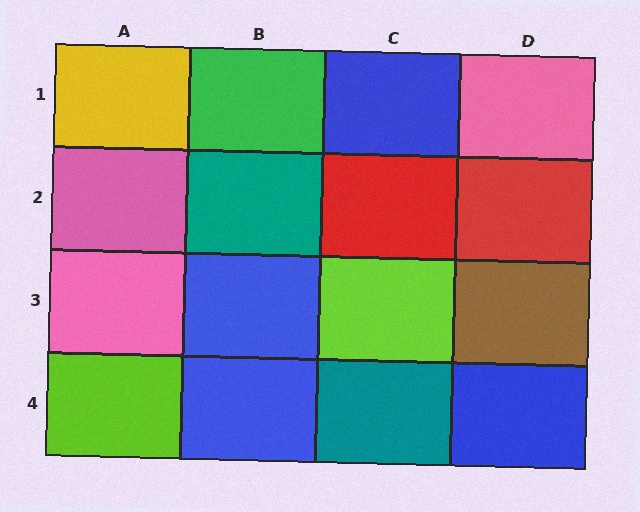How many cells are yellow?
1 cell is yellow.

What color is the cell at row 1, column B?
Green.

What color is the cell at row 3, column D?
Brown.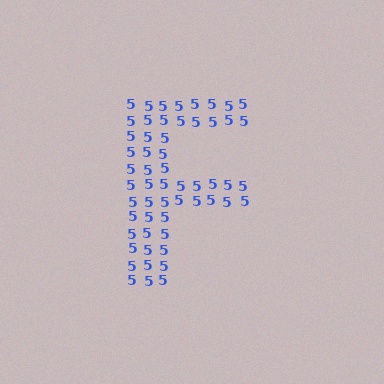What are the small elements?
The small elements are digit 5's.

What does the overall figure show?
The overall figure shows the letter F.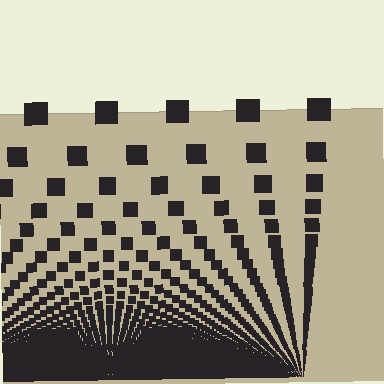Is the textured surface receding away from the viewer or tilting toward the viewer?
The surface appears to tilt toward the viewer. Texture elements get larger and sparser toward the top.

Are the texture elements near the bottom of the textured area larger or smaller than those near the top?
Smaller. The gradient is inverted — elements near the bottom are smaller and denser.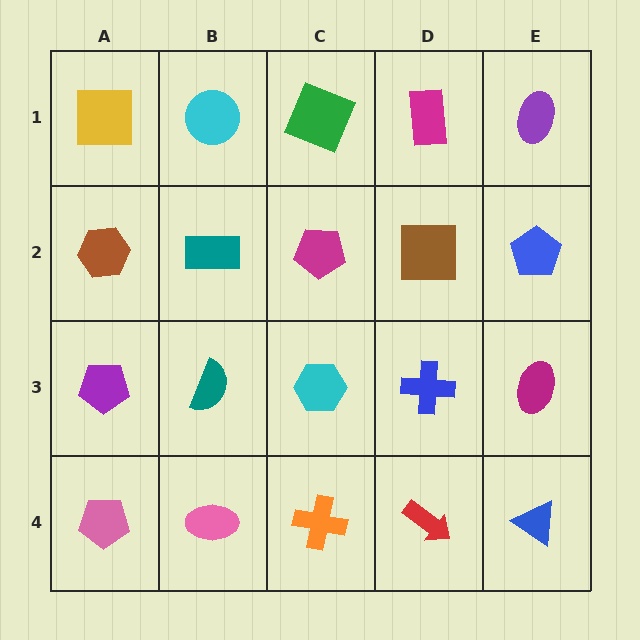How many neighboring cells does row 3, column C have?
4.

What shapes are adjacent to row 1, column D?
A brown square (row 2, column D), a green square (row 1, column C), a purple ellipse (row 1, column E).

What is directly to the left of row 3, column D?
A cyan hexagon.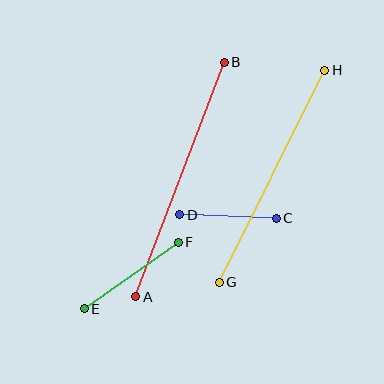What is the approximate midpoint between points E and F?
The midpoint is at approximately (131, 275) pixels.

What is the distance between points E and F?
The distance is approximately 115 pixels.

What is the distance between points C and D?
The distance is approximately 96 pixels.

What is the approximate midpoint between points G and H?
The midpoint is at approximately (272, 176) pixels.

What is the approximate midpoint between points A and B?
The midpoint is at approximately (180, 179) pixels.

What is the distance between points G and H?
The distance is approximately 237 pixels.